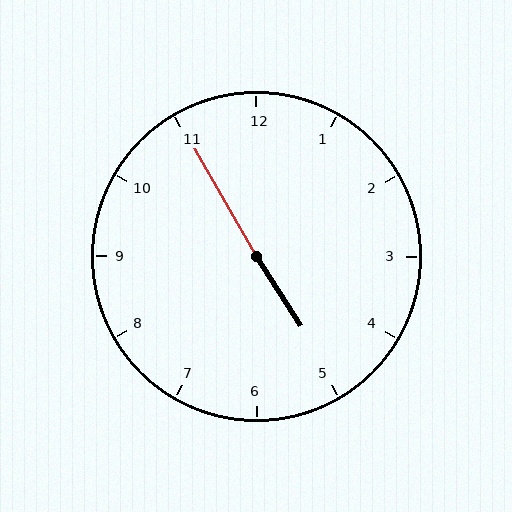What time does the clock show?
4:55.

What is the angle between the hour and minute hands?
Approximately 178 degrees.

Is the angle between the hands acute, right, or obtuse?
It is obtuse.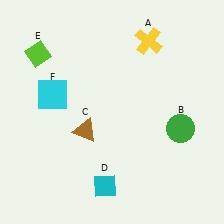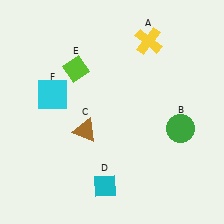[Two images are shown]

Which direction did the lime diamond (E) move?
The lime diamond (E) moved right.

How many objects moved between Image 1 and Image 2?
1 object moved between the two images.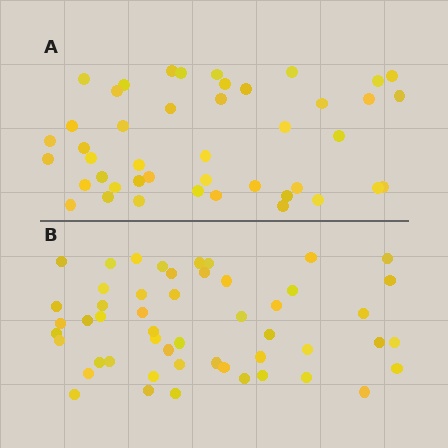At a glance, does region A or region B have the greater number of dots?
Region B (the bottom region) has more dots.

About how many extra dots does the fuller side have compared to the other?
Region B has roughly 8 or so more dots than region A.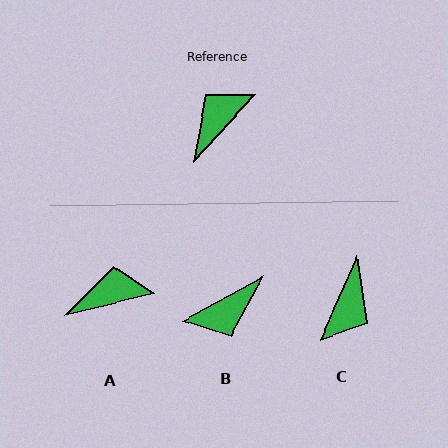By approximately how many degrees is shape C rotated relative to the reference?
Approximately 162 degrees clockwise.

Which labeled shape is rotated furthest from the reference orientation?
C, about 162 degrees away.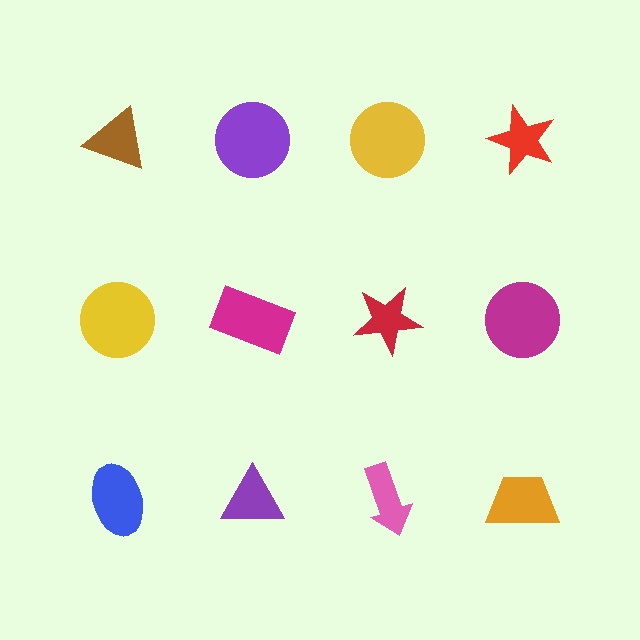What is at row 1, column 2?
A purple circle.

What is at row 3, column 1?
A blue ellipse.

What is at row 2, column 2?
A magenta rectangle.